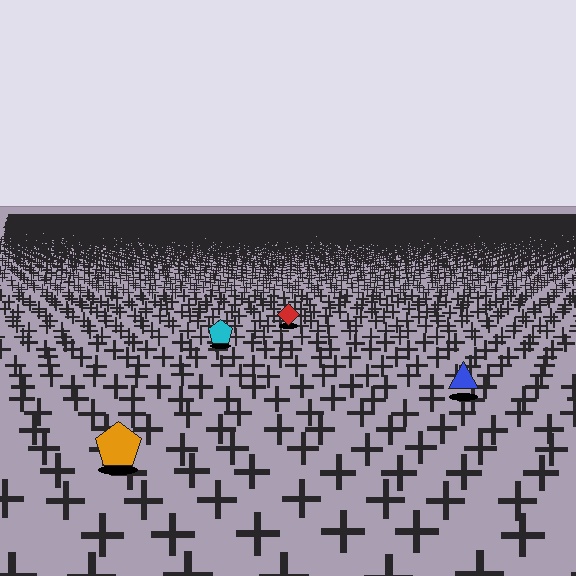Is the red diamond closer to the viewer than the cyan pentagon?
No. The cyan pentagon is closer — you can tell from the texture gradient: the ground texture is coarser near it.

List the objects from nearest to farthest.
From nearest to farthest: the orange pentagon, the blue triangle, the cyan pentagon, the red diamond.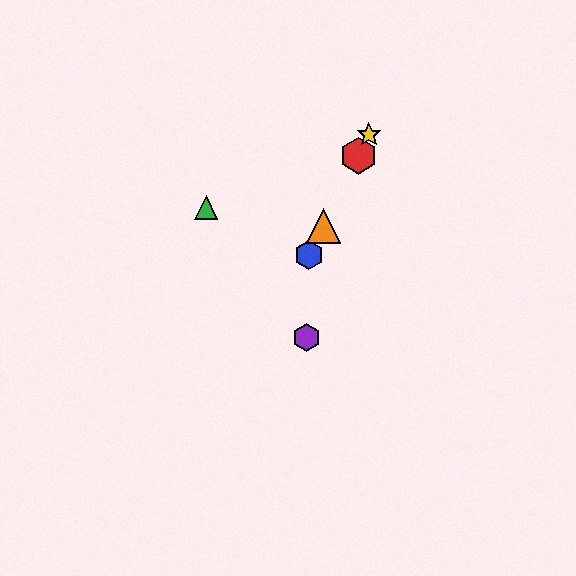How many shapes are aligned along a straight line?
4 shapes (the red hexagon, the blue hexagon, the yellow star, the orange triangle) are aligned along a straight line.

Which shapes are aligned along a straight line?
The red hexagon, the blue hexagon, the yellow star, the orange triangle are aligned along a straight line.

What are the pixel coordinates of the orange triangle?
The orange triangle is at (323, 226).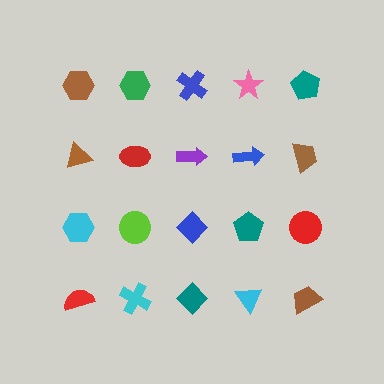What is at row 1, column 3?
A blue cross.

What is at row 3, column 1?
A cyan hexagon.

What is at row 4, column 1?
A red semicircle.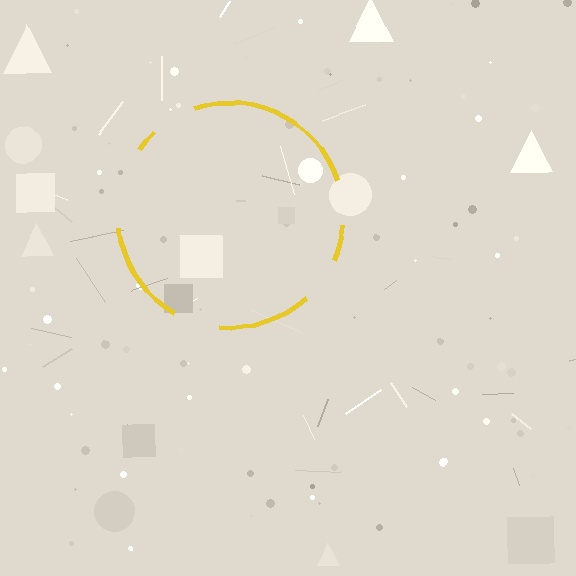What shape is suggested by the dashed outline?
The dashed outline suggests a circle.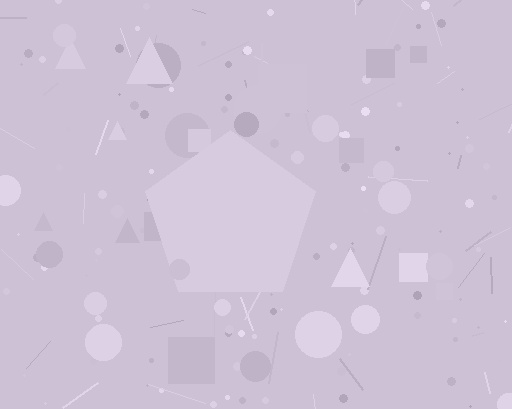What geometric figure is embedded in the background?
A pentagon is embedded in the background.